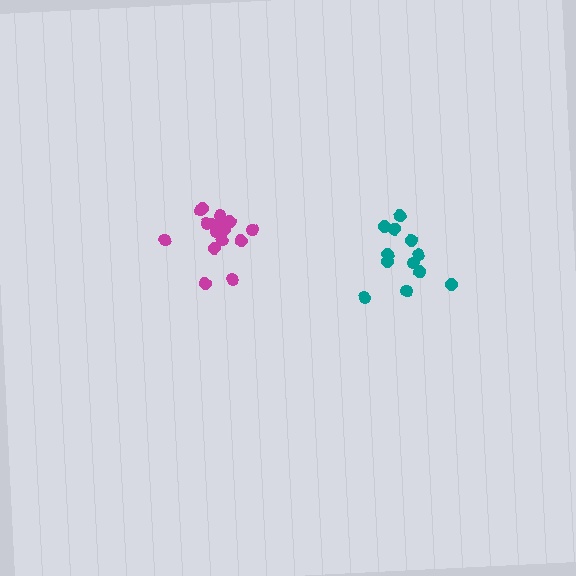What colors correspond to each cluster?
The clusters are colored: magenta, teal.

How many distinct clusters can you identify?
There are 2 distinct clusters.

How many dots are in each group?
Group 1: 16 dots, Group 2: 12 dots (28 total).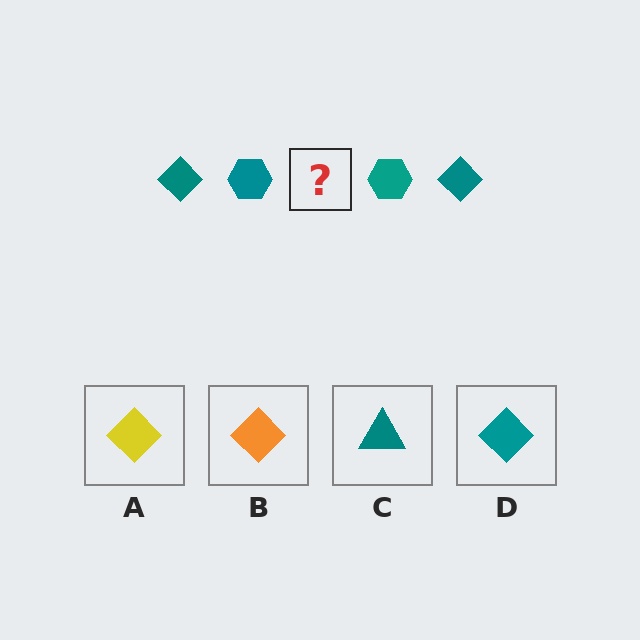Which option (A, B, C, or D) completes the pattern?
D.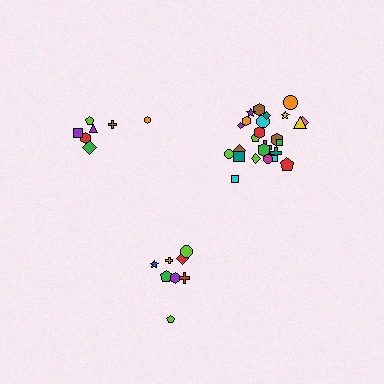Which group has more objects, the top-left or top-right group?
The top-right group.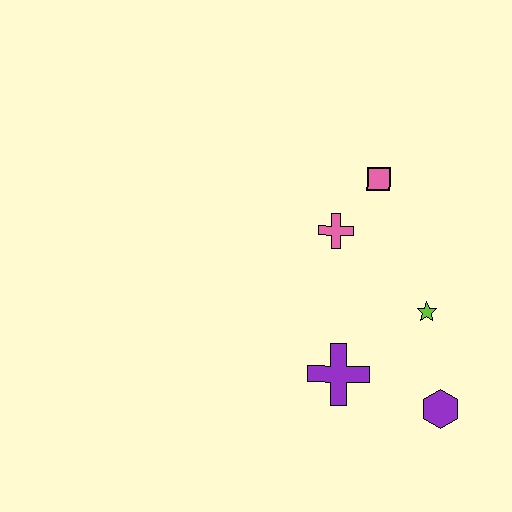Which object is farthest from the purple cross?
The pink square is farthest from the purple cross.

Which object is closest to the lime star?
The purple hexagon is closest to the lime star.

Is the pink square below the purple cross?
No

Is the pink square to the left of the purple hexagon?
Yes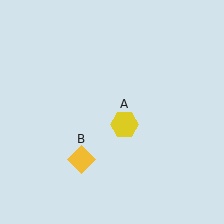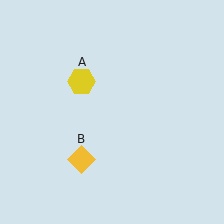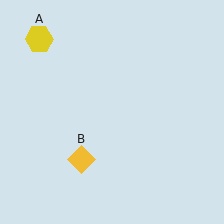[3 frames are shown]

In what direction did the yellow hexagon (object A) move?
The yellow hexagon (object A) moved up and to the left.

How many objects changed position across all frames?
1 object changed position: yellow hexagon (object A).